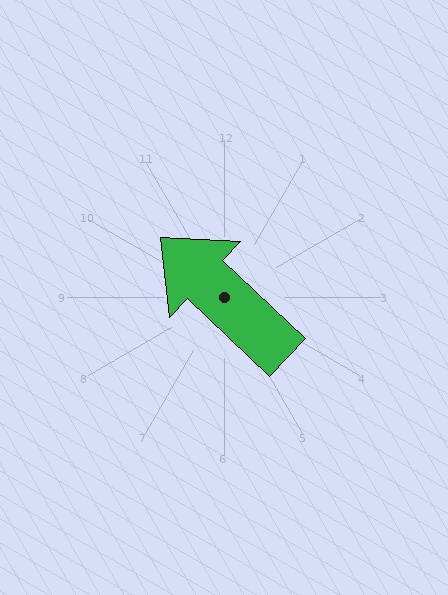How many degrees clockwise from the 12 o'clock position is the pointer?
Approximately 313 degrees.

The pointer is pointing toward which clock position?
Roughly 10 o'clock.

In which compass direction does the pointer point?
Northwest.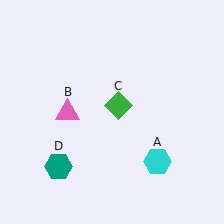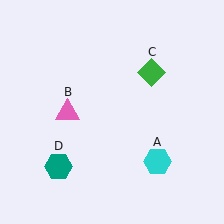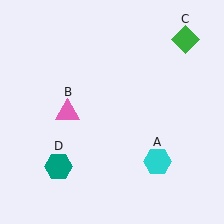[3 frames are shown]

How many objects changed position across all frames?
1 object changed position: green diamond (object C).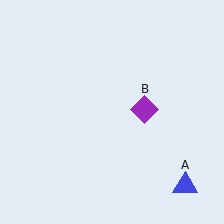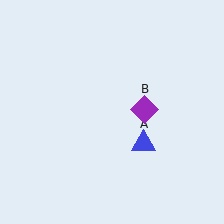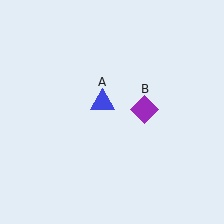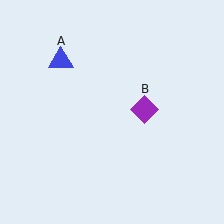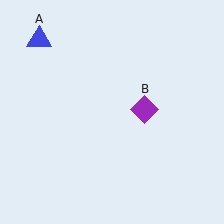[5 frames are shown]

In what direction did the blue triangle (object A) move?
The blue triangle (object A) moved up and to the left.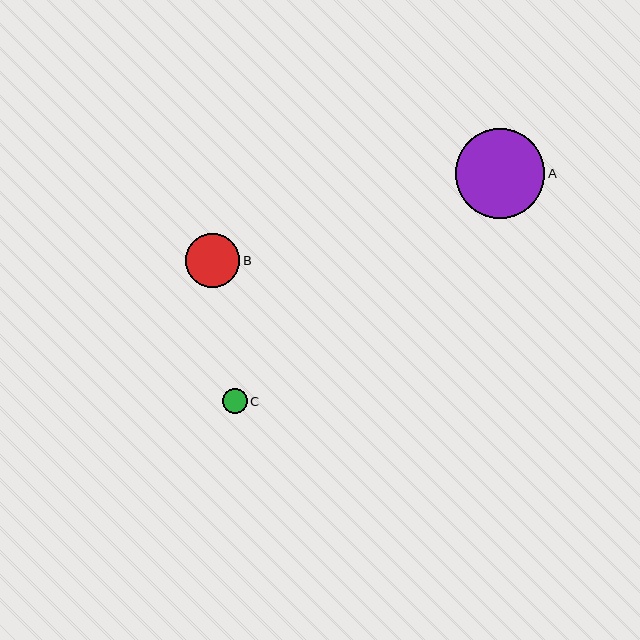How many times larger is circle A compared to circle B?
Circle A is approximately 1.7 times the size of circle B.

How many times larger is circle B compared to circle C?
Circle B is approximately 2.2 times the size of circle C.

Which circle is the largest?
Circle A is the largest with a size of approximately 90 pixels.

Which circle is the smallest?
Circle C is the smallest with a size of approximately 25 pixels.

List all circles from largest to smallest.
From largest to smallest: A, B, C.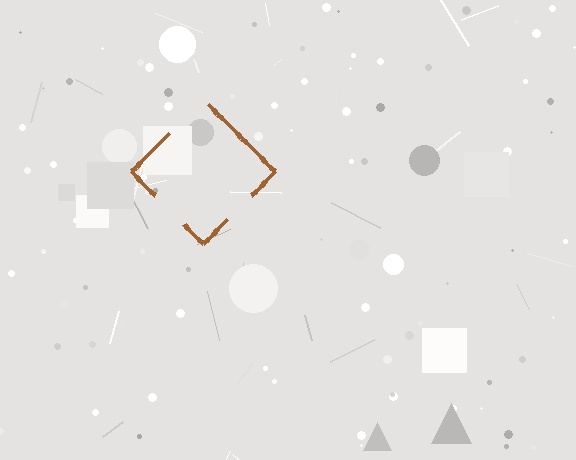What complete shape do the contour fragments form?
The contour fragments form a diamond.